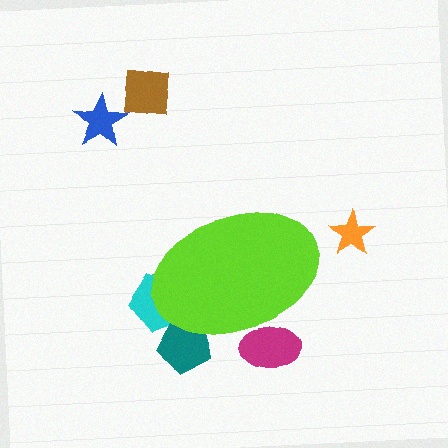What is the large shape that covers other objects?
A lime ellipse.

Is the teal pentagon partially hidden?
Yes, the teal pentagon is partially hidden behind the lime ellipse.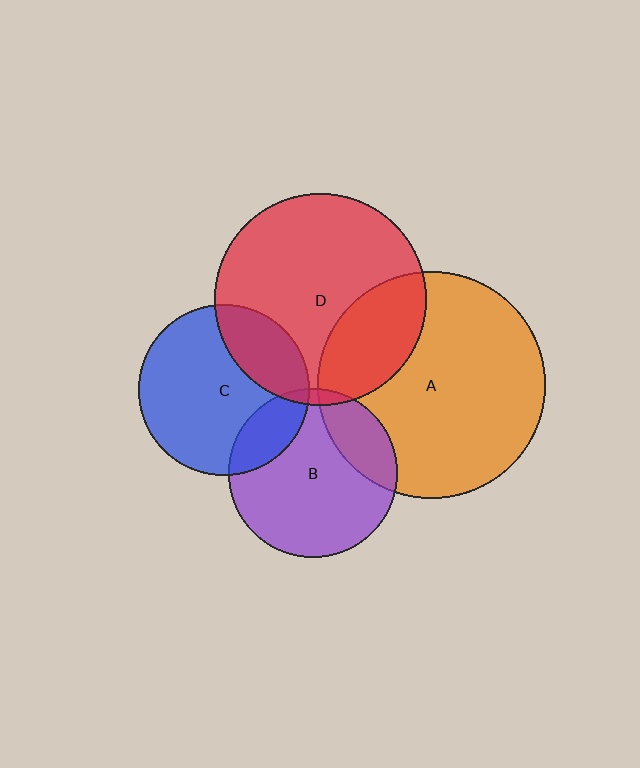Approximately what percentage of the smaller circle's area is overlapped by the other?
Approximately 20%.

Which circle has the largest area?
Circle A (orange).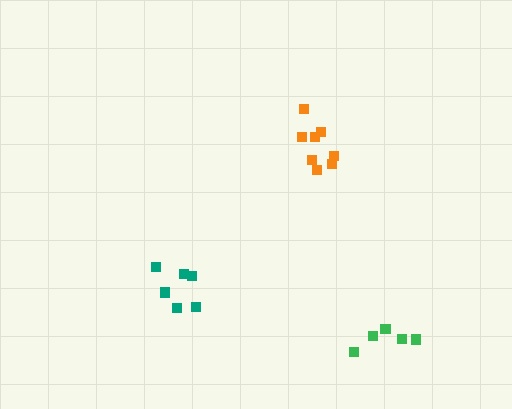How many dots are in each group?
Group 1: 6 dots, Group 2: 8 dots, Group 3: 5 dots (19 total).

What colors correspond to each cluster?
The clusters are colored: teal, orange, green.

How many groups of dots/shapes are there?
There are 3 groups.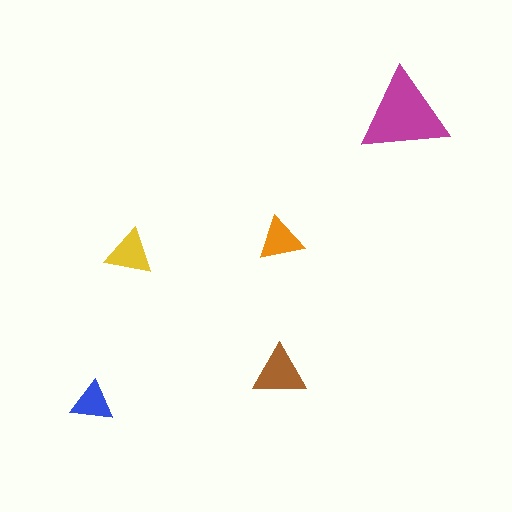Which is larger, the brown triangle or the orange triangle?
The brown one.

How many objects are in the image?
There are 5 objects in the image.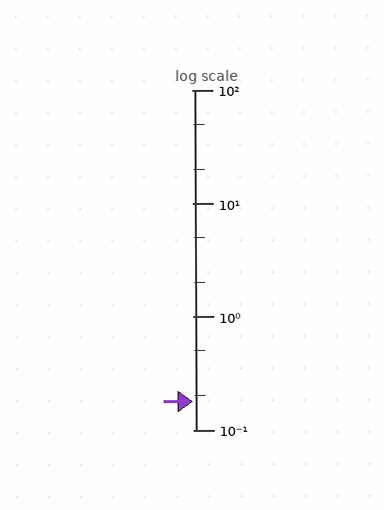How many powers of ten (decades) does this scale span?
The scale spans 3 decades, from 0.1 to 100.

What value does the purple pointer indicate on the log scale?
The pointer indicates approximately 0.18.